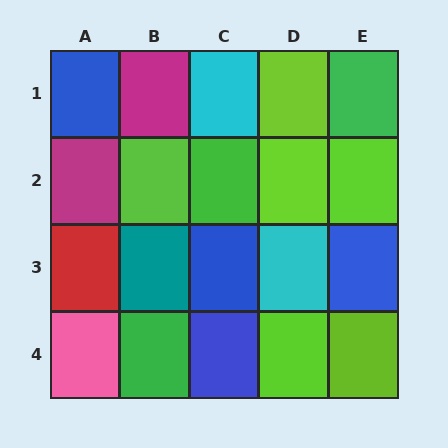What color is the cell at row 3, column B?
Teal.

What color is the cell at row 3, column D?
Cyan.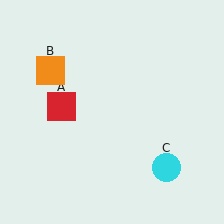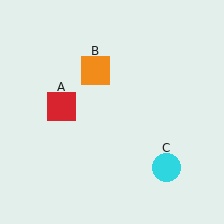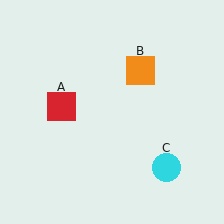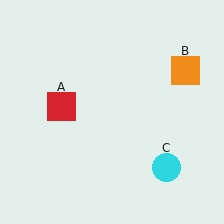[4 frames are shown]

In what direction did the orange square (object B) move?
The orange square (object B) moved right.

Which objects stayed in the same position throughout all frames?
Red square (object A) and cyan circle (object C) remained stationary.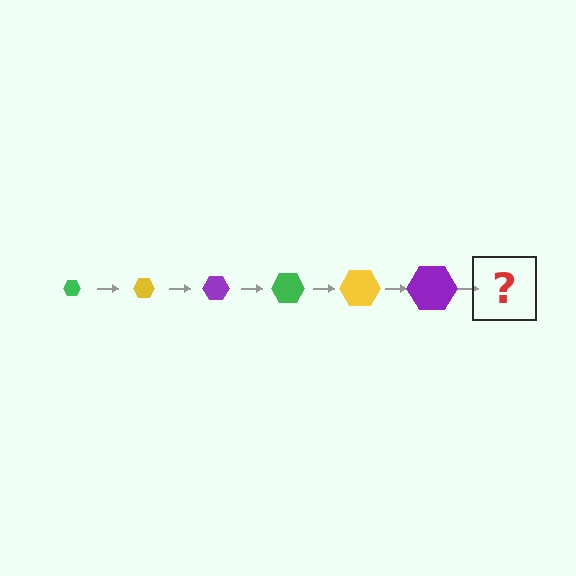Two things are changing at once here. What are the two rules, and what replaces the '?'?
The two rules are that the hexagon grows larger each step and the color cycles through green, yellow, and purple. The '?' should be a green hexagon, larger than the previous one.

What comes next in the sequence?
The next element should be a green hexagon, larger than the previous one.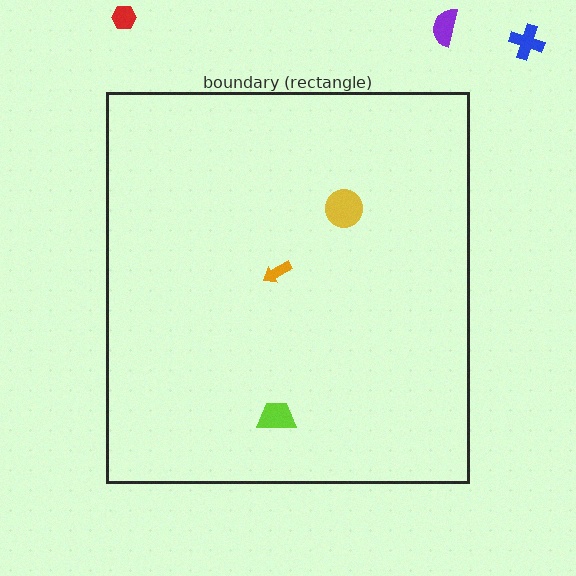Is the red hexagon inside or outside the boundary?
Outside.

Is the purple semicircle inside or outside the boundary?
Outside.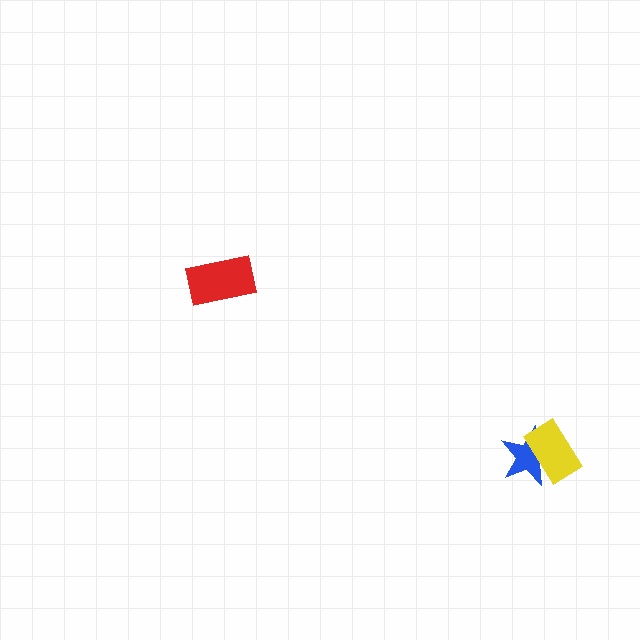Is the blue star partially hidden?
Yes, it is partially covered by another shape.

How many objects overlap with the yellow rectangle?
1 object overlaps with the yellow rectangle.